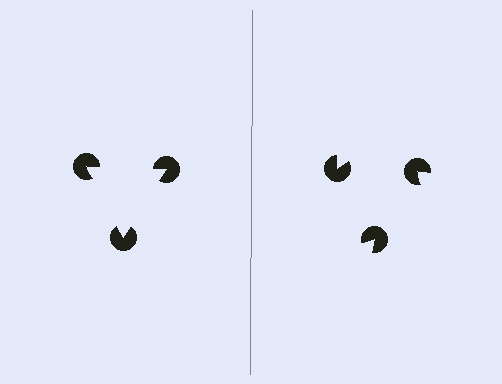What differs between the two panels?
The pac-man discs are positioned identically on both sides; only the wedge orientations differ. On the left they align to a triangle; on the right they are misaligned.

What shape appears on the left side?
An illusory triangle.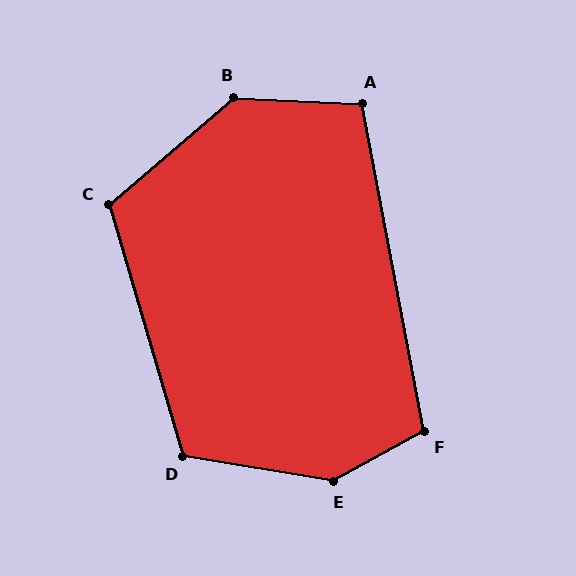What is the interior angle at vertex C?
Approximately 114 degrees (obtuse).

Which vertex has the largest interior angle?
E, at approximately 142 degrees.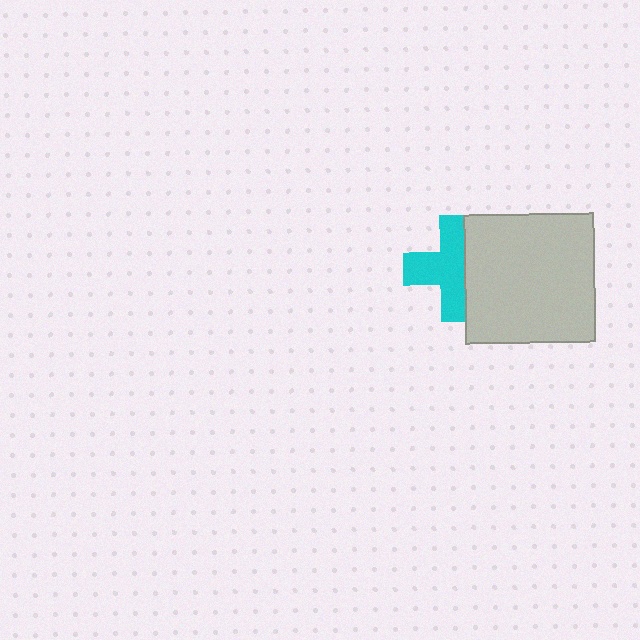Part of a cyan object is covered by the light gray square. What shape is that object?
It is a cross.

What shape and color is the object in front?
The object in front is a light gray square.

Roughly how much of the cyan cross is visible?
About half of it is visible (roughly 65%).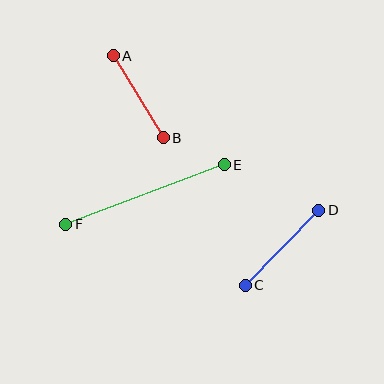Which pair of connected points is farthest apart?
Points E and F are farthest apart.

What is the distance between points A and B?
The distance is approximately 96 pixels.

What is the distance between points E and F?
The distance is approximately 169 pixels.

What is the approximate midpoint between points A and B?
The midpoint is at approximately (138, 97) pixels.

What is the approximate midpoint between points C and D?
The midpoint is at approximately (282, 248) pixels.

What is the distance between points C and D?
The distance is approximately 105 pixels.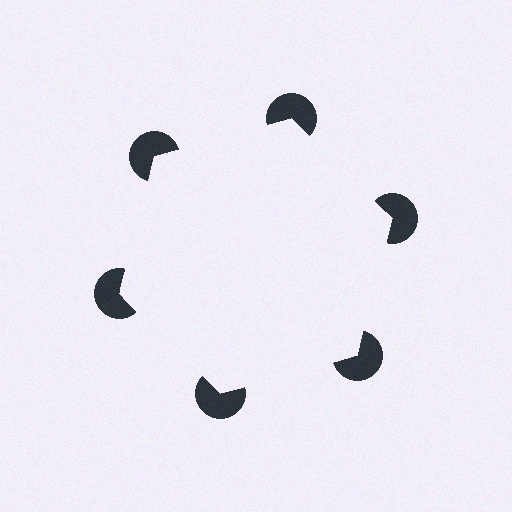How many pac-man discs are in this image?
There are 6 — one at each vertex of the illusory hexagon.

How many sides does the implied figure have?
6 sides.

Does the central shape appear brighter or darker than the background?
It typically appears slightly brighter than the background, even though no actual brightness change is drawn.